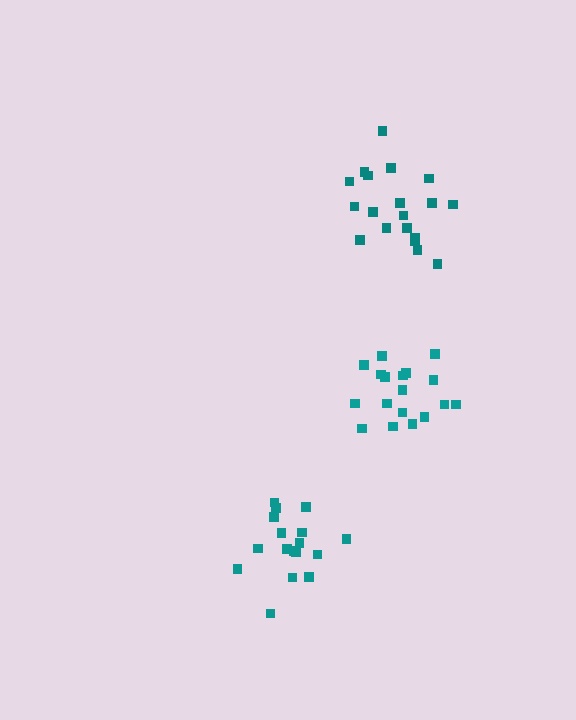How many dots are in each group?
Group 1: 19 dots, Group 2: 19 dots, Group 3: 17 dots (55 total).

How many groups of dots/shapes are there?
There are 3 groups.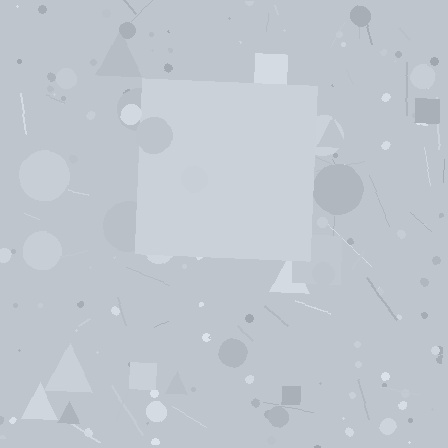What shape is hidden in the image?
A square is hidden in the image.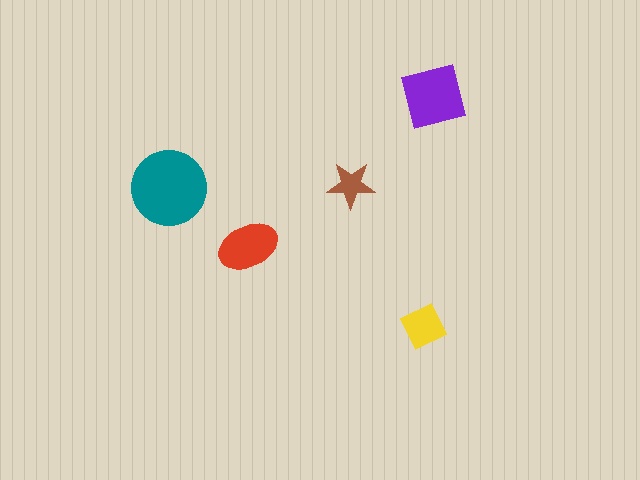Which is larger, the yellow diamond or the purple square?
The purple square.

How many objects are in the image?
There are 5 objects in the image.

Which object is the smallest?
The brown star.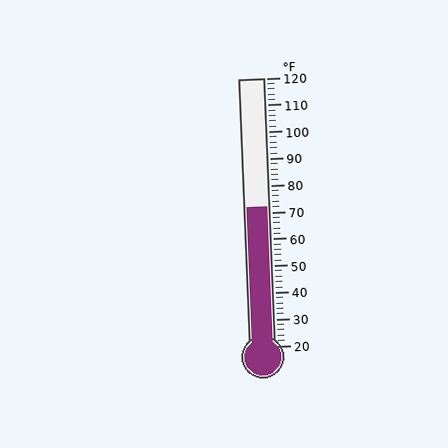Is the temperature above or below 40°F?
The temperature is above 40°F.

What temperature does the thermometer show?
The thermometer shows approximately 72°F.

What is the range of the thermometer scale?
The thermometer scale ranges from 20°F to 120°F.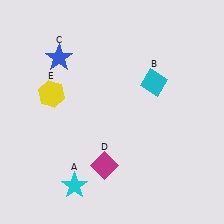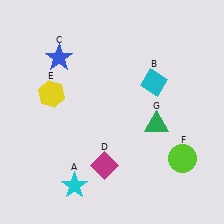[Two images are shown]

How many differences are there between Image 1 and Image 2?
There are 2 differences between the two images.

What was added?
A lime circle (F), a green triangle (G) were added in Image 2.